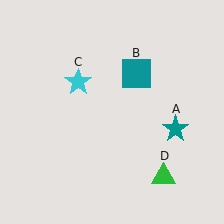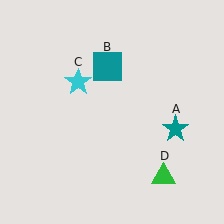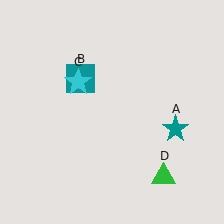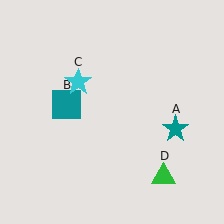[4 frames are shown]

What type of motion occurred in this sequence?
The teal square (object B) rotated counterclockwise around the center of the scene.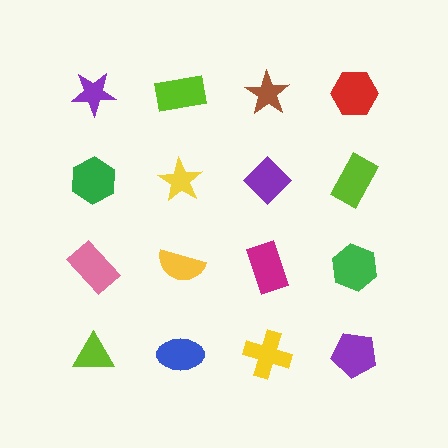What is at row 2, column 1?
A green hexagon.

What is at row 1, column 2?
A lime rectangle.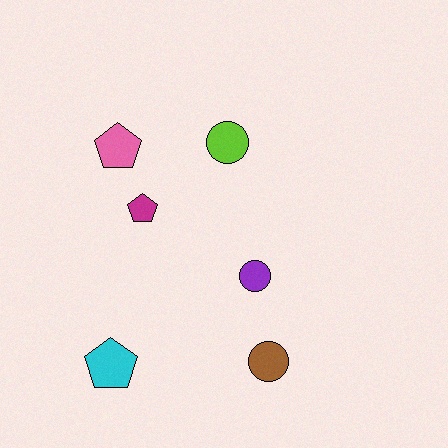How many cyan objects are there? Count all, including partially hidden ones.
There is 1 cyan object.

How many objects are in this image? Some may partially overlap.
There are 6 objects.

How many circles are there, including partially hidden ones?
There are 3 circles.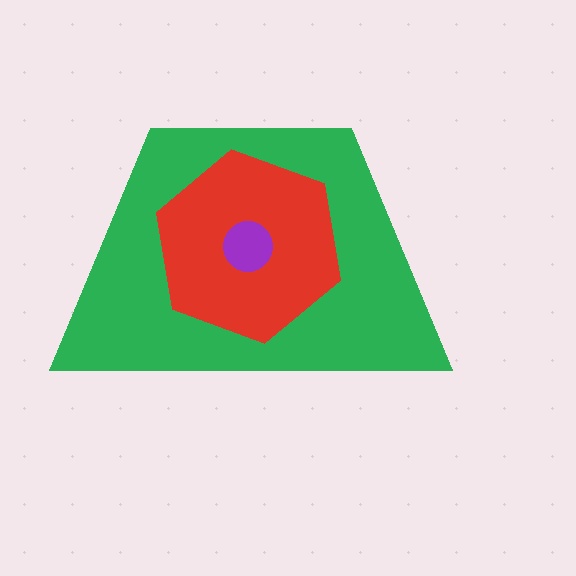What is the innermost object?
The purple circle.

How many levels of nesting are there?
3.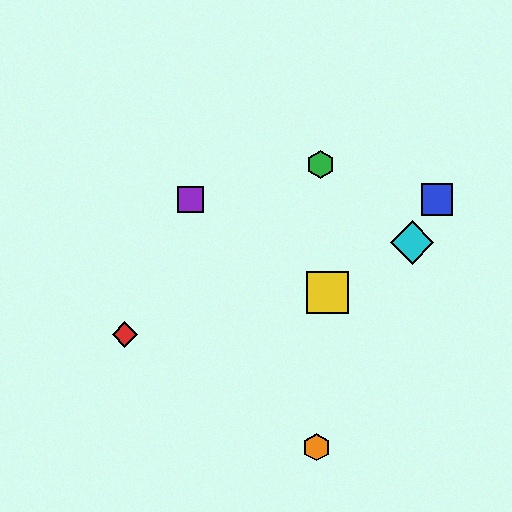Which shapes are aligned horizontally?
The blue square, the purple square are aligned horizontally.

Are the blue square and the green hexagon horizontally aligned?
No, the blue square is at y≈200 and the green hexagon is at y≈165.